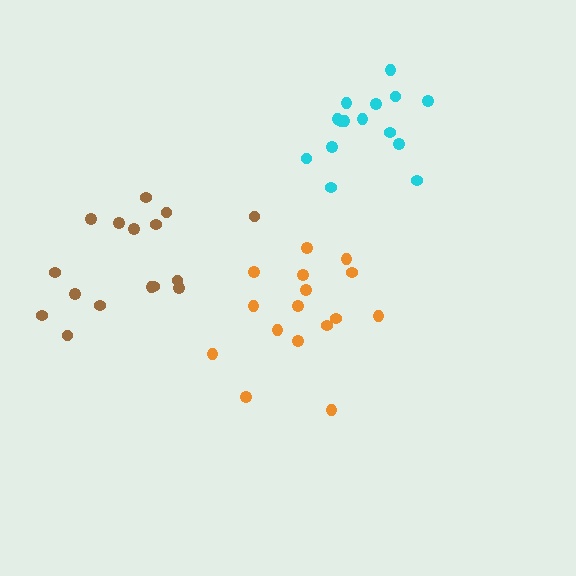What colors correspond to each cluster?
The clusters are colored: orange, brown, cyan.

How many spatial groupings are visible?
There are 3 spatial groupings.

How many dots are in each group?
Group 1: 16 dots, Group 2: 16 dots, Group 3: 15 dots (47 total).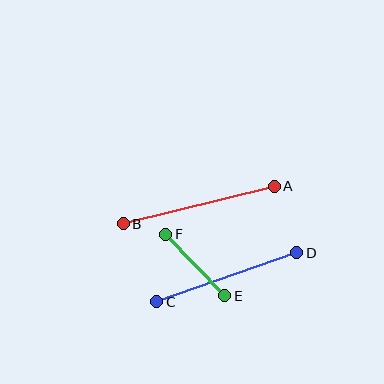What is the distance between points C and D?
The distance is approximately 148 pixels.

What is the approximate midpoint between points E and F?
The midpoint is at approximately (195, 265) pixels.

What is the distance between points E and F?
The distance is approximately 85 pixels.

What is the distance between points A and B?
The distance is approximately 155 pixels.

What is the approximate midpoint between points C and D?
The midpoint is at approximately (227, 277) pixels.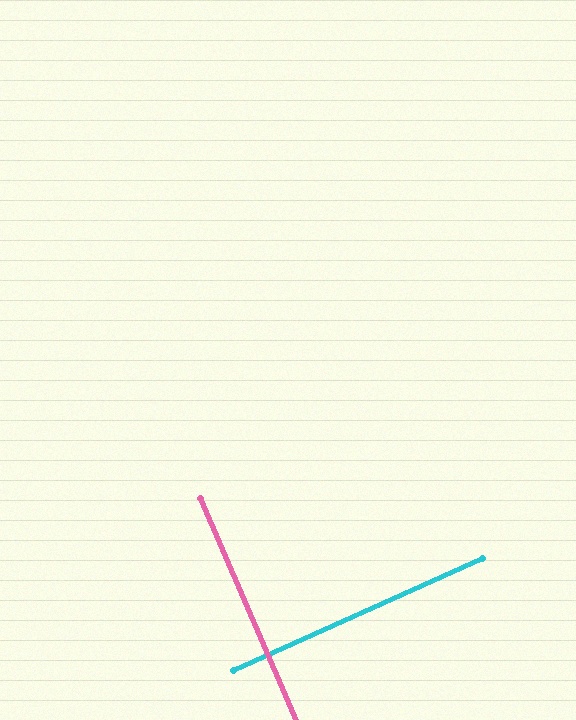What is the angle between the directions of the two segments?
Approximately 89 degrees.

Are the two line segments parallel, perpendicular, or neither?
Perpendicular — they meet at approximately 89°.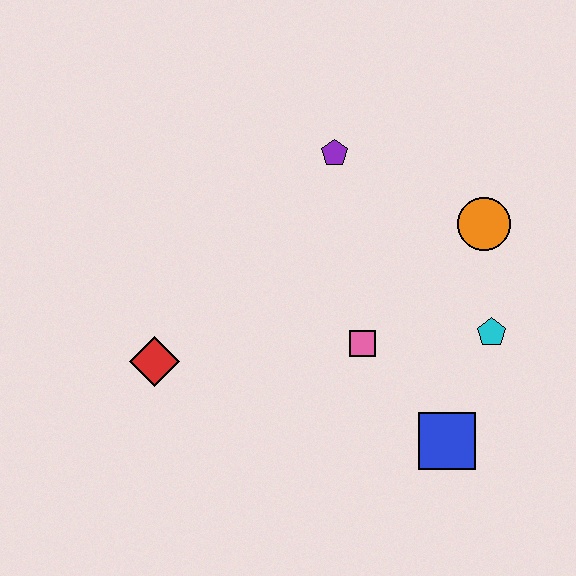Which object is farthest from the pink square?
The red diamond is farthest from the pink square.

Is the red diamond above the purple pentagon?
No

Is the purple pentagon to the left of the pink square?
Yes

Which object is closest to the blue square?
The cyan pentagon is closest to the blue square.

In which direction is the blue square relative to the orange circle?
The blue square is below the orange circle.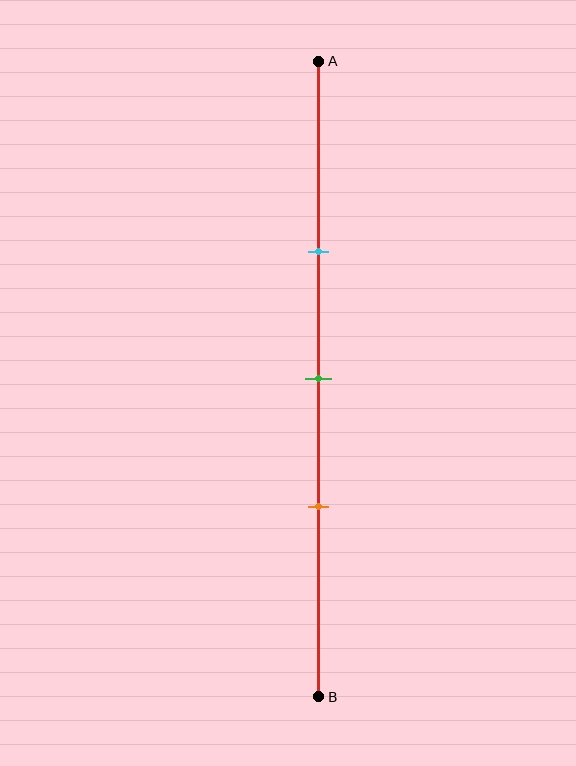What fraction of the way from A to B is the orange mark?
The orange mark is approximately 70% (0.7) of the way from A to B.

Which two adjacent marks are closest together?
The green and orange marks are the closest adjacent pair.